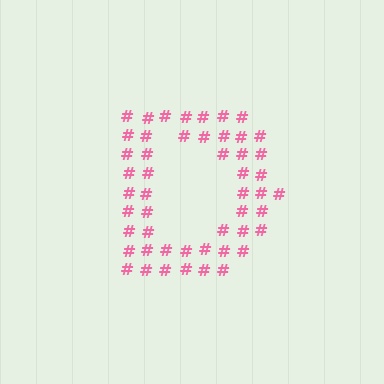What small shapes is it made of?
It is made of small hash symbols.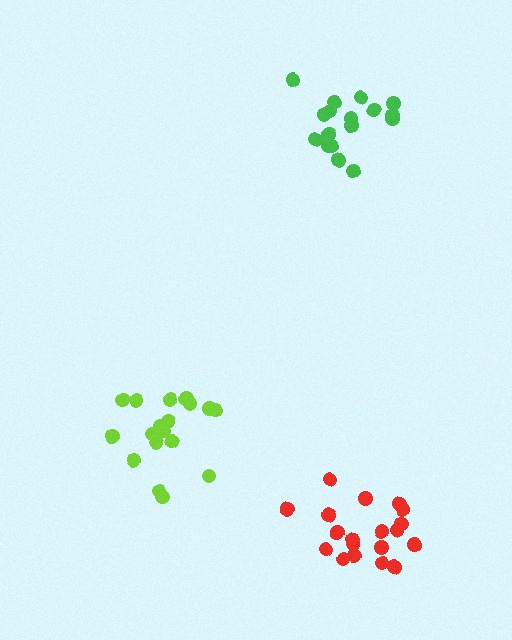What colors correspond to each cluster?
The clusters are colored: green, red, lime.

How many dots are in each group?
Group 1: 17 dots, Group 2: 19 dots, Group 3: 18 dots (54 total).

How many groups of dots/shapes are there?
There are 3 groups.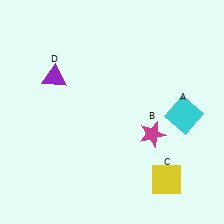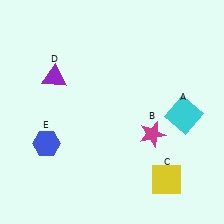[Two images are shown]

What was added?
A blue hexagon (E) was added in Image 2.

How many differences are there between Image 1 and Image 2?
There is 1 difference between the two images.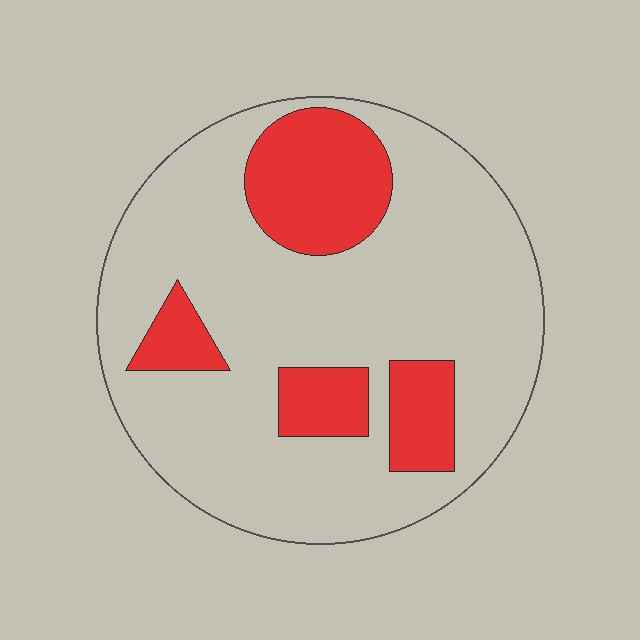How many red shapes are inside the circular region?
4.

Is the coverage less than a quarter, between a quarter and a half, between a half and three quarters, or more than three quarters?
Less than a quarter.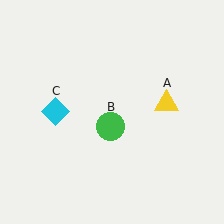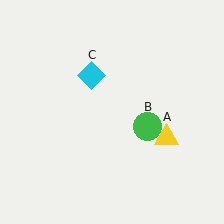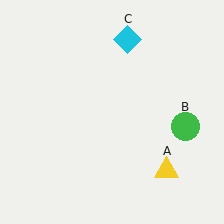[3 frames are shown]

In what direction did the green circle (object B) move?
The green circle (object B) moved right.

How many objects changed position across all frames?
3 objects changed position: yellow triangle (object A), green circle (object B), cyan diamond (object C).